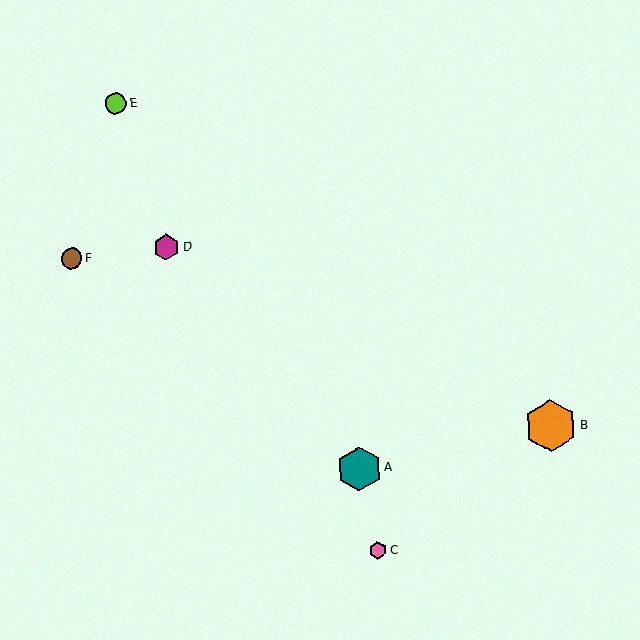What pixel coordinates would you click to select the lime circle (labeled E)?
Click at (116, 104) to select the lime circle E.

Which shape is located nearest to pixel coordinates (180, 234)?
The magenta hexagon (labeled D) at (166, 247) is nearest to that location.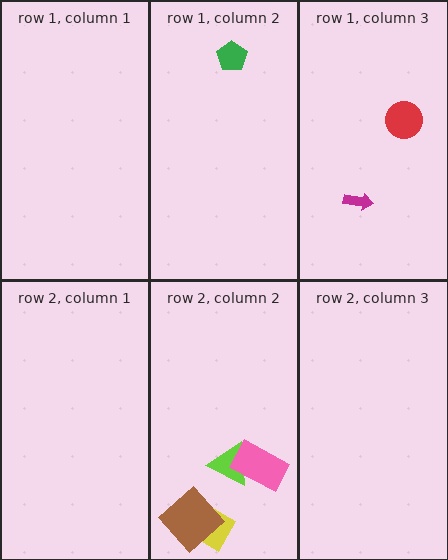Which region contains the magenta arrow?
The row 1, column 3 region.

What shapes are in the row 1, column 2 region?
The green pentagon.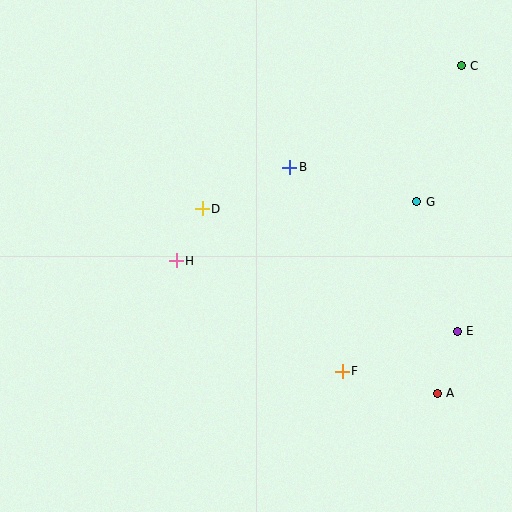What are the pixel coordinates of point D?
Point D is at (202, 209).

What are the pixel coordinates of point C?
Point C is at (461, 66).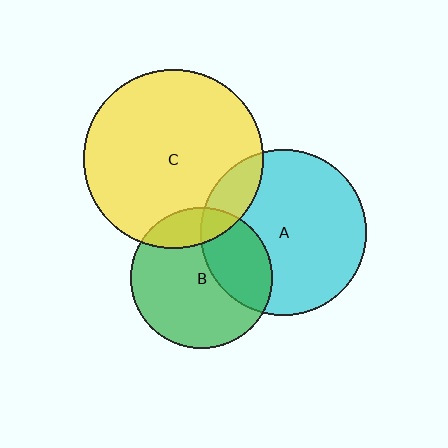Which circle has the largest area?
Circle C (yellow).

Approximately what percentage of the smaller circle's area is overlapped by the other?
Approximately 15%.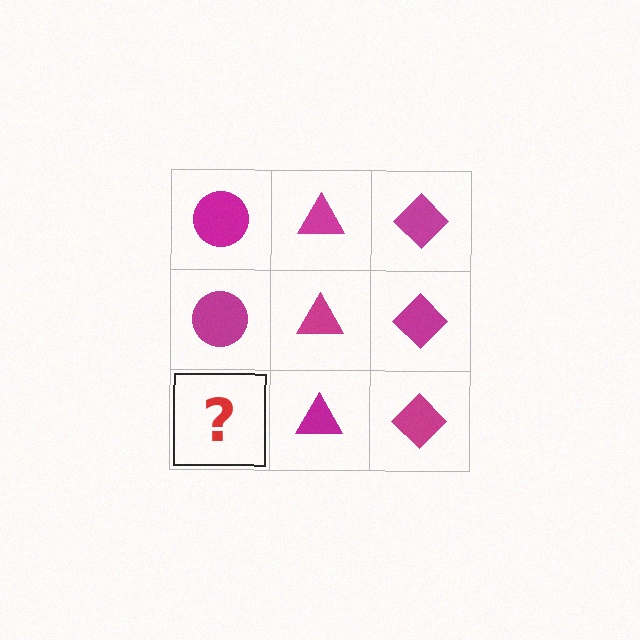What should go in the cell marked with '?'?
The missing cell should contain a magenta circle.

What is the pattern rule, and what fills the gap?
The rule is that each column has a consistent shape. The gap should be filled with a magenta circle.